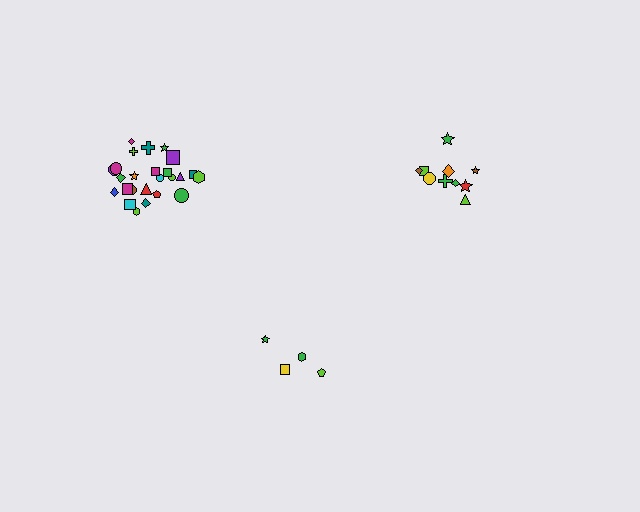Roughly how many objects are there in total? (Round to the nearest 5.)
Roughly 40 objects in total.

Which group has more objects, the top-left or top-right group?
The top-left group.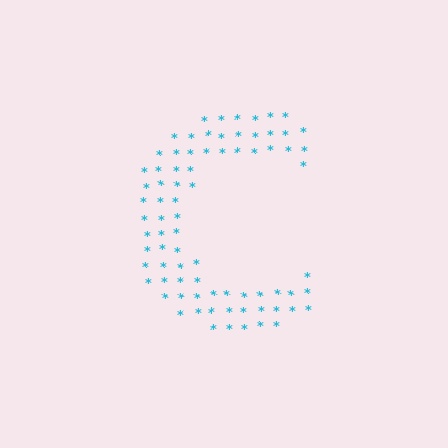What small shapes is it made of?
It is made of small asterisks.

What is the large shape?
The large shape is the letter C.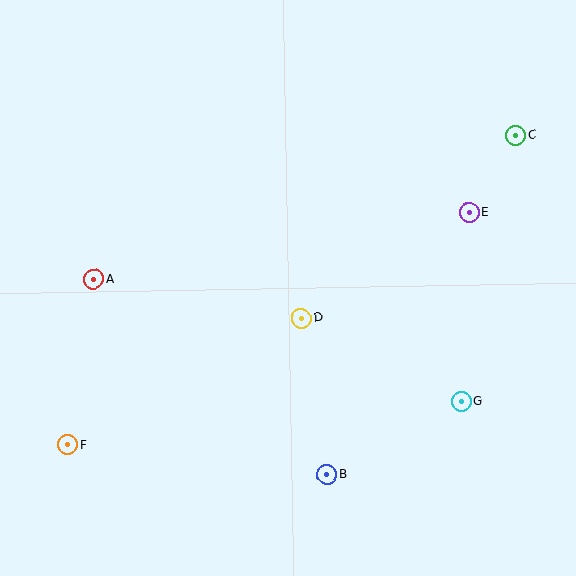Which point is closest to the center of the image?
Point D at (301, 318) is closest to the center.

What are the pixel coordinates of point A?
Point A is at (93, 279).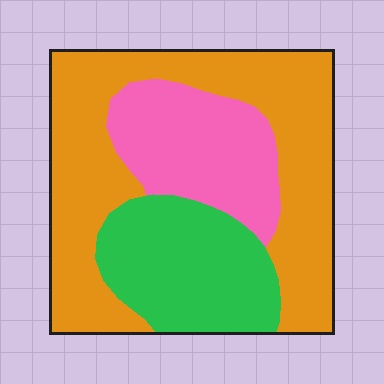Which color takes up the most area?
Orange, at roughly 50%.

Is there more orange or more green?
Orange.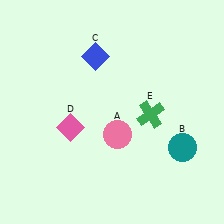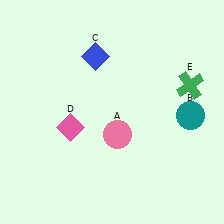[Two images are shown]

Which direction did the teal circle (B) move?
The teal circle (B) moved up.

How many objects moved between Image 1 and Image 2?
2 objects moved between the two images.